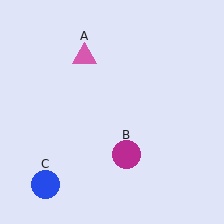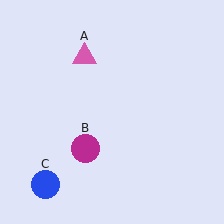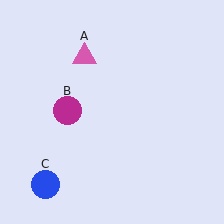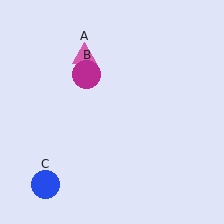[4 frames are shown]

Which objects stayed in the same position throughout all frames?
Pink triangle (object A) and blue circle (object C) remained stationary.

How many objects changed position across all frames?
1 object changed position: magenta circle (object B).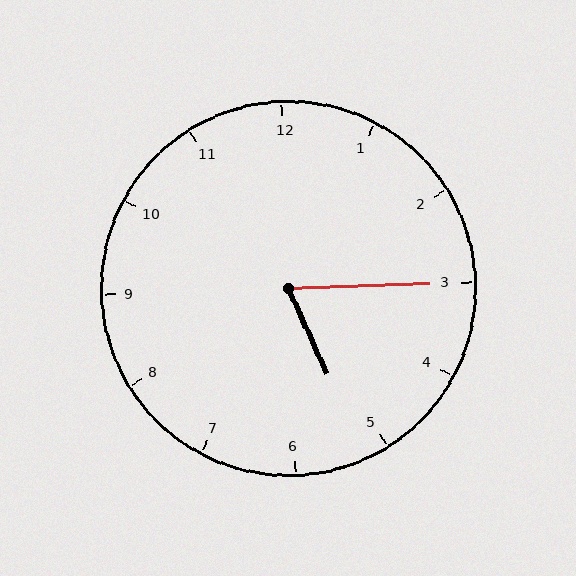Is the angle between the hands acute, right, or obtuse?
It is acute.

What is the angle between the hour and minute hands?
Approximately 68 degrees.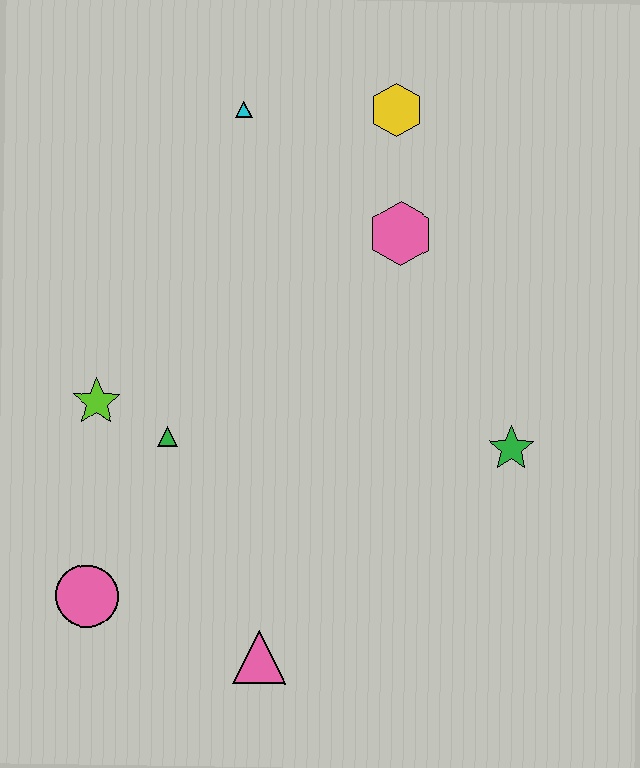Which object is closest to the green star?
The pink hexagon is closest to the green star.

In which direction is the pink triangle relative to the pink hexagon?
The pink triangle is below the pink hexagon.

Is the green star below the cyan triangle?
Yes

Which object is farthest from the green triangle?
The yellow hexagon is farthest from the green triangle.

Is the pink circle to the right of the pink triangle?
No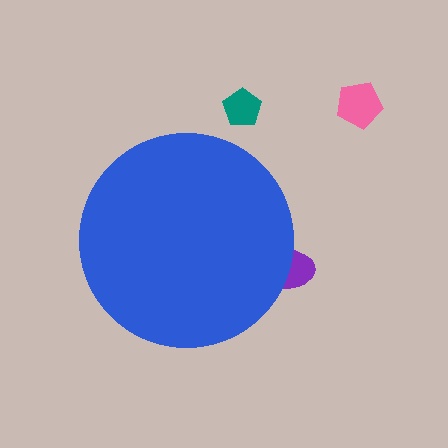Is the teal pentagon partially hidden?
No, the teal pentagon is fully visible.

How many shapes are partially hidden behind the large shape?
1 shape is partially hidden.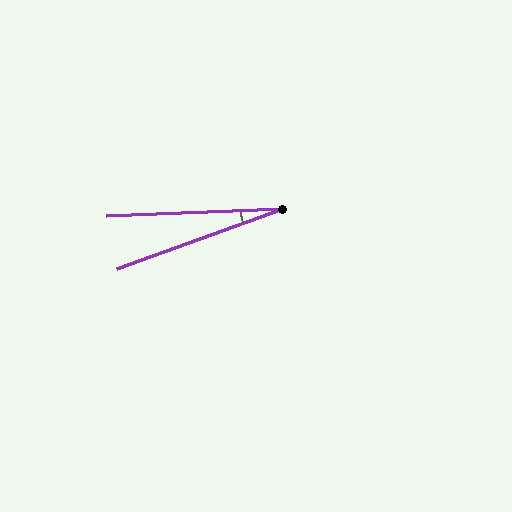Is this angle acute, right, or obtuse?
It is acute.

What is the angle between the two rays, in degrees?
Approximately 18 degrees.